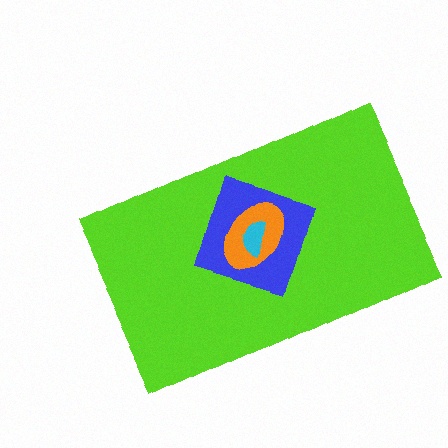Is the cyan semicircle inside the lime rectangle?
Yes.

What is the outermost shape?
The lime rectangle.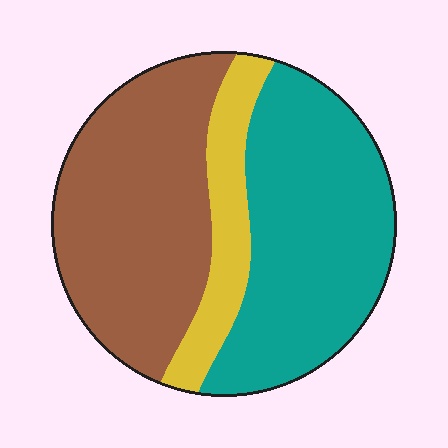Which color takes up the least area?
Yellow, at roughly 15%.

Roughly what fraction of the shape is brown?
Brown covers about 40% of the shape.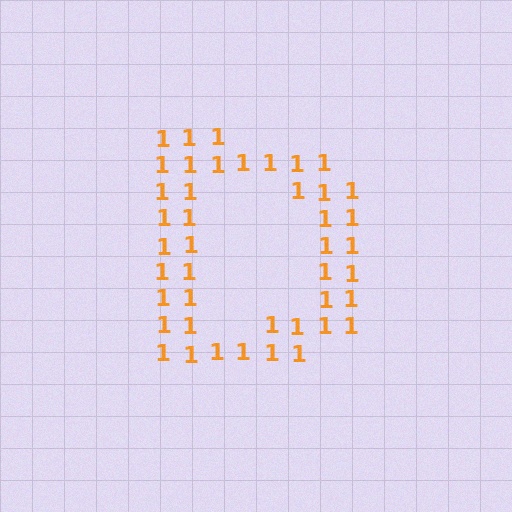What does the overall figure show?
The overall figure shows the letter D.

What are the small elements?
The small elements are digit 1's.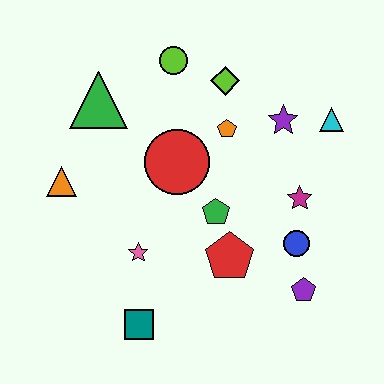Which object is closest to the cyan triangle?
The purple star is closest to the cyan triangle.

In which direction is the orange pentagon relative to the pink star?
The orange pentagon is above the pink star.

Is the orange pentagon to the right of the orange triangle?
Yes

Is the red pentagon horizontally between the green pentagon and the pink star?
No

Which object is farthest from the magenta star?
The orange triangle is farthest from the magenta star.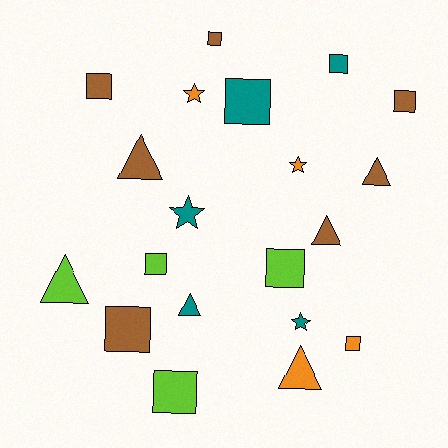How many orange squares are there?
There is 1 orange square.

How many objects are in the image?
There are 20 objects.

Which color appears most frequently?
Brown, with 7 objects.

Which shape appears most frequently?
Square, with 10 objects.